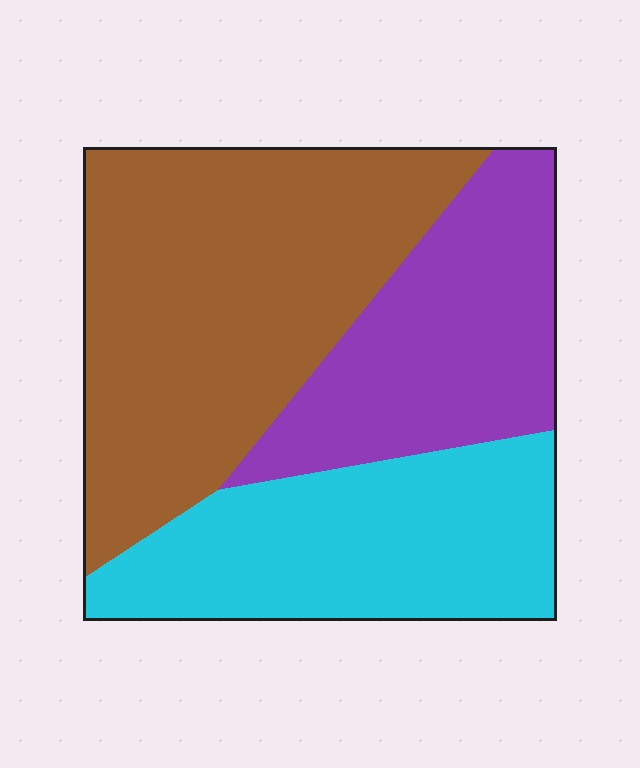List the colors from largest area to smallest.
From largest to smallest: brown, cyan, purple.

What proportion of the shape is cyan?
Cyan takes up between a sixth and a third of the shape.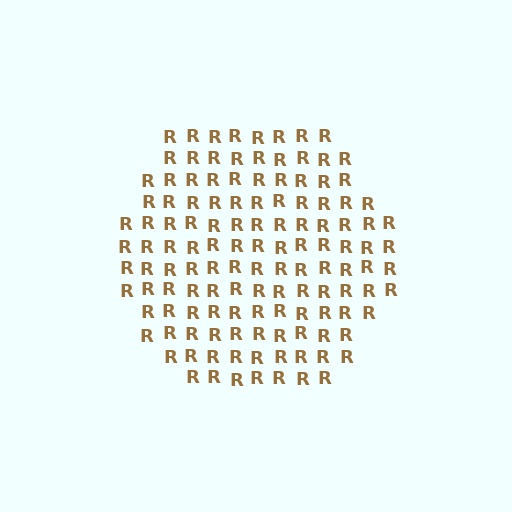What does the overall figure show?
The overall figure shows a hexagon.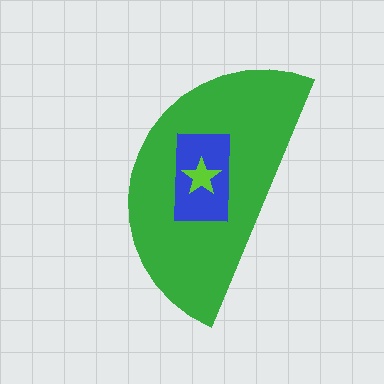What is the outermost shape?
The green semicircle.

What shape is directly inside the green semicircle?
The blue rectangle.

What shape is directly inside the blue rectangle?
The lime star.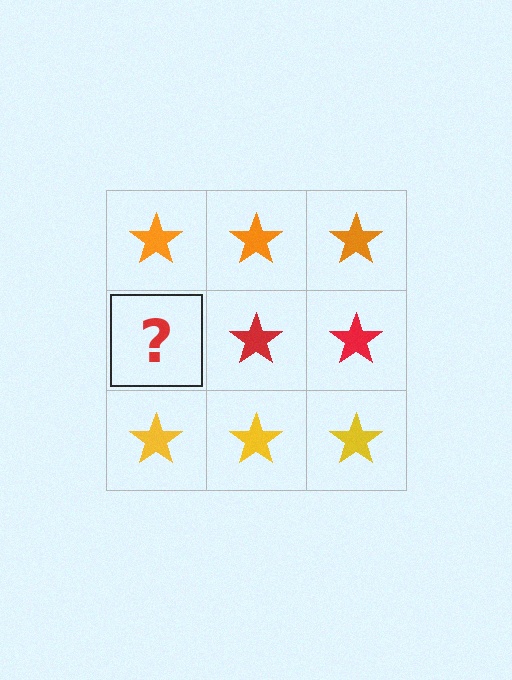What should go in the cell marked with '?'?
The missing cell should contain a red star.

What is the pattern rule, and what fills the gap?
The rule is that each row has a consistent color. The gap should be filled with a red star.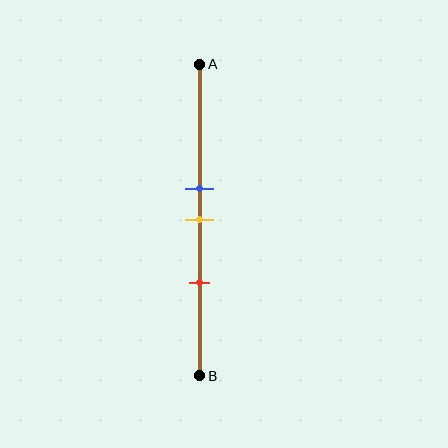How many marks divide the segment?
There are 3 marks dividing the segment.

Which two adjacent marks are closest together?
The blue and yellow marks are the closest adjacent pair.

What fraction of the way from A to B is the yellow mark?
The yellow mark is approximately 50% (0.5) of the way from A to B.